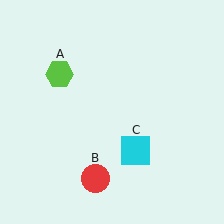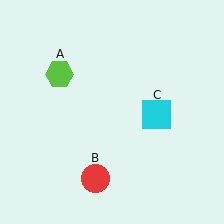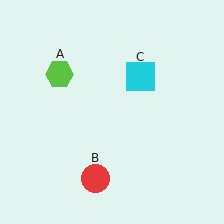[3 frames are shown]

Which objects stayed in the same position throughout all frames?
Lime hexagon (object A) and red circle (object B) remained stationary.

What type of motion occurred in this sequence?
The cyan square (object C) rotated counterclockwise around the center of the scene.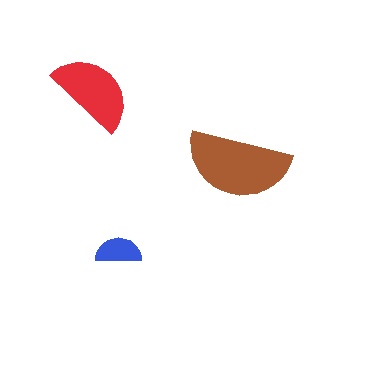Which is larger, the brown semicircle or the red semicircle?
The brown one.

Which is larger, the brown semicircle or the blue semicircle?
The brown one.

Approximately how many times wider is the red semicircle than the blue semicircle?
About 2 times wider.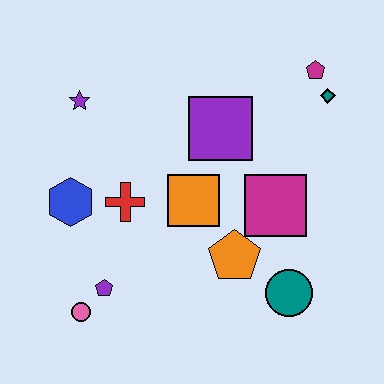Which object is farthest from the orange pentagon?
The purple star is farthest from the orange pentagon.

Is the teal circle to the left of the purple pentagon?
No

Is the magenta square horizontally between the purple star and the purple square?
No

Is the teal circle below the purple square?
Yes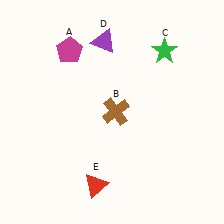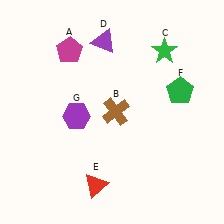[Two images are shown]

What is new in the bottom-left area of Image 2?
A purple hexagon (G) was added in the bottom-left area of Image 2.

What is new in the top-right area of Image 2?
A green pentagon (F) was added in the top-right area of Image 2.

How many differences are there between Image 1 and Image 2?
There are 2 differences between the two images.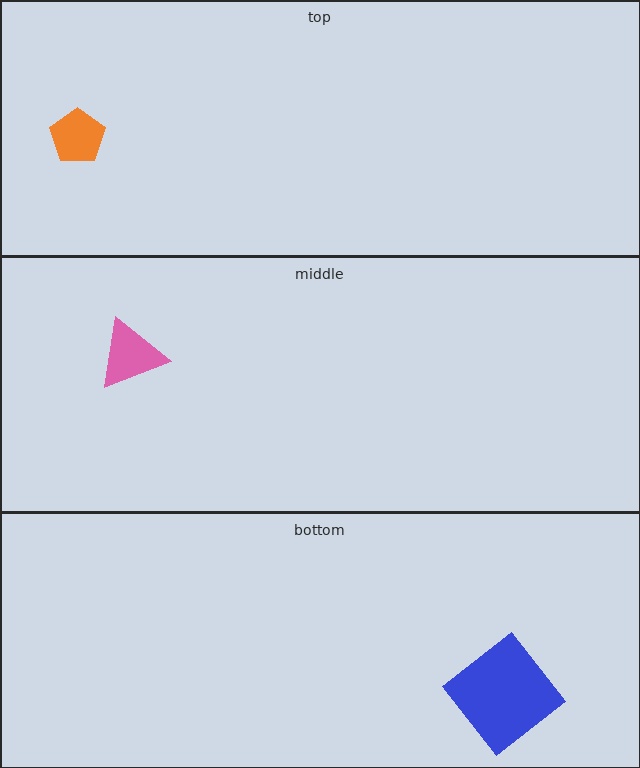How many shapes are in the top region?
1.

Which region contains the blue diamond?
The bottom region.